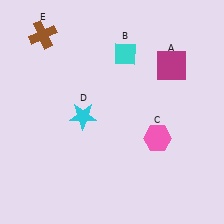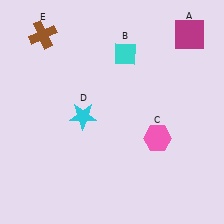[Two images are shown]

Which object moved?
The magenta square (A) moved up.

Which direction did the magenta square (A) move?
The magenta square (A) moved up.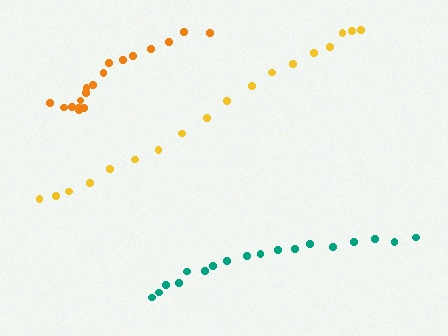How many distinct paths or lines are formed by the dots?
There are 3 distinct paths.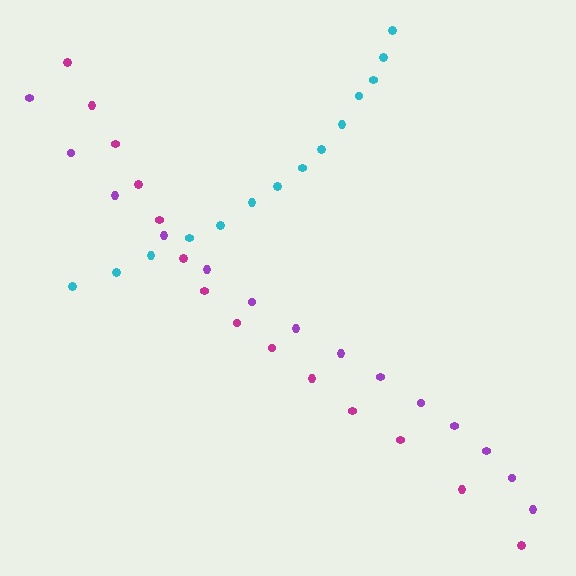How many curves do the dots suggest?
There are 3 distinct paths.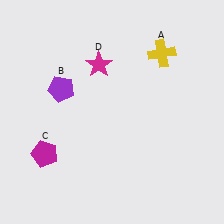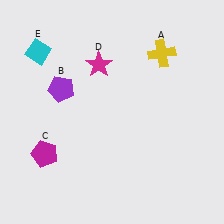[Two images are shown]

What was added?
A cyan diamond (E) was added in Image 2.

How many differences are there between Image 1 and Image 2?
There is 1 difference between the two images.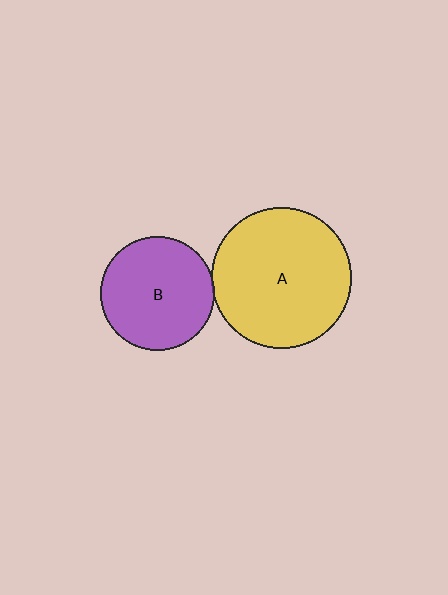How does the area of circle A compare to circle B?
Approximately 1.5 times.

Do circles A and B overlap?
Yes.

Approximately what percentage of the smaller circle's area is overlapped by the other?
Approximately 5%.